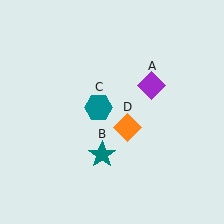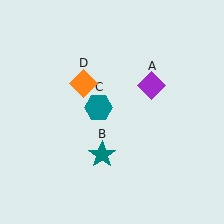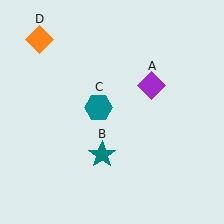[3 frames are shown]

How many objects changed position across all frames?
1 object changed position: orange diamond (object D).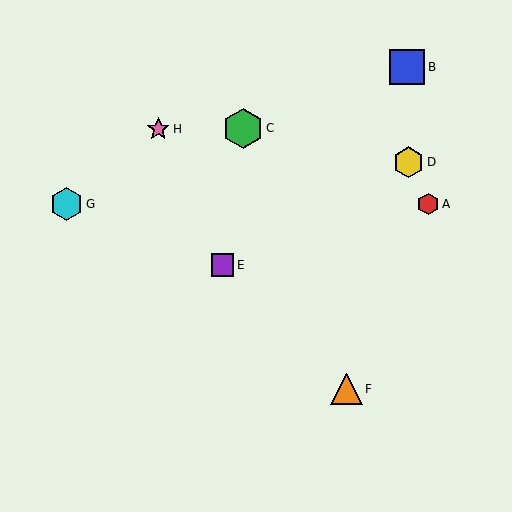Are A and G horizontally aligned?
Yes, both are at y≈204.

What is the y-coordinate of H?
Object H is at y≈129.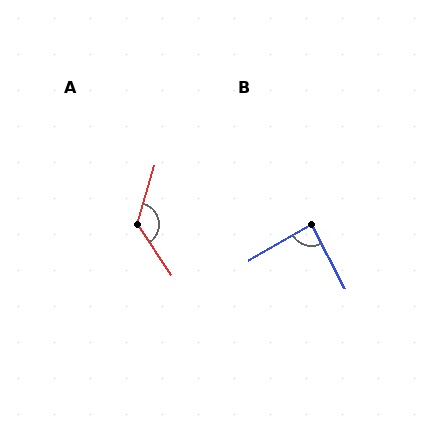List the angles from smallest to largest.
B (87°), A (129°).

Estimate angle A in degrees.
Approximately 129 degrees.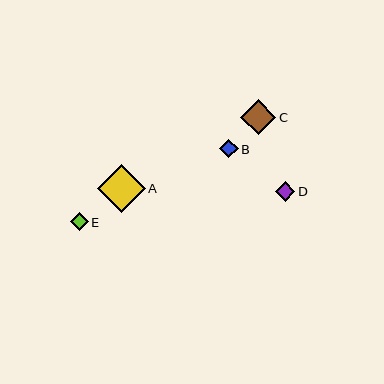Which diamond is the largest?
Diamond A is the largest with a size of approximately 48 pixels.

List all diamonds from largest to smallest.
From largest to smallest: A, C, D, B, E.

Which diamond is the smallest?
Diamond E is the smallest with a size of approximately 18 pixels.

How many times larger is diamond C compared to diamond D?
Diamond C is approximately 1.8 times the size of diamond D.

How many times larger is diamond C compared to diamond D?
Diamond C is approximately 1.8 times the size of diamond D.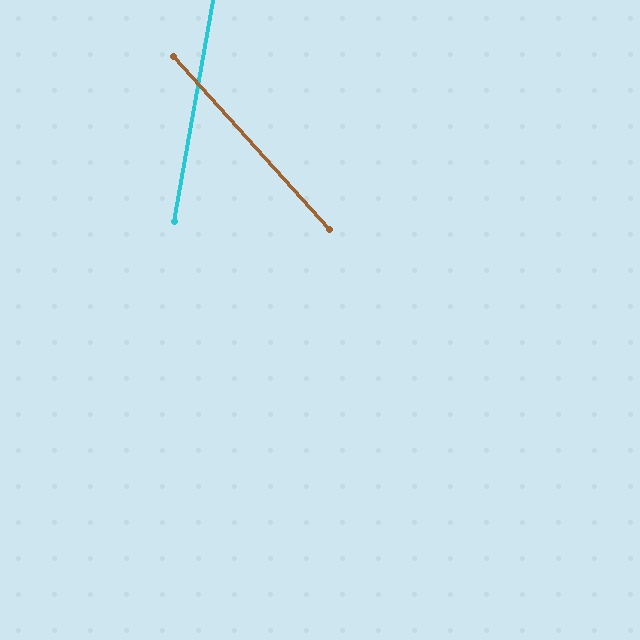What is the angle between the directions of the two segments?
Approximately 52 degrees.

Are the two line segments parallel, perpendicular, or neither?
Neither parallel nor perpendicular — they differ by about 52°.